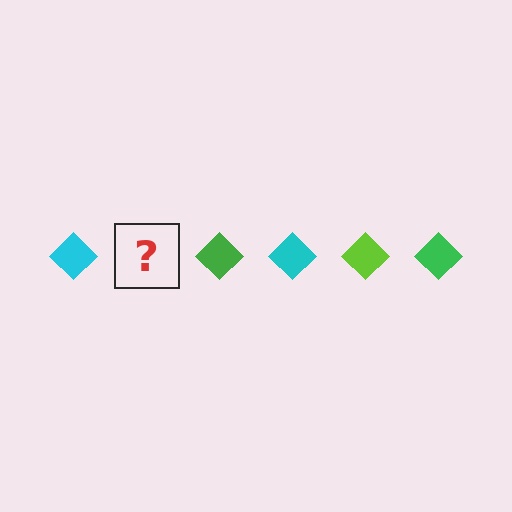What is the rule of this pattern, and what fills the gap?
The rule is that the pattern cycles through cyan, lime, green diamonds. The gap should be filled with a lime diamond.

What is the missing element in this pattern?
The missing element is a lime diamond.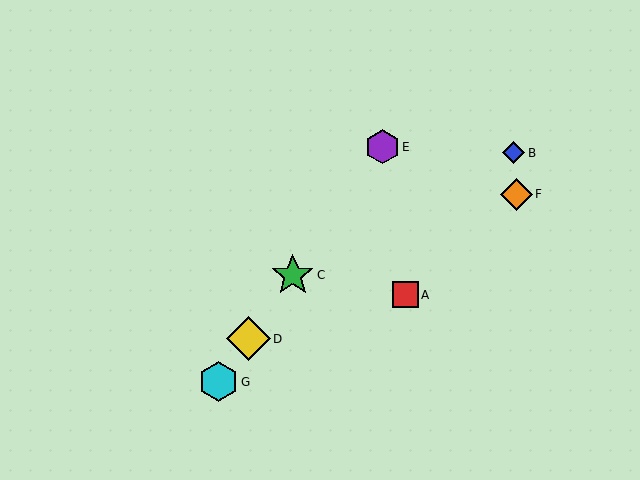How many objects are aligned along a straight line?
4 objects (C, D, E, G) are aligned along a straight line.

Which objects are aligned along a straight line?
Objects C, D, E, G are aligned along a straight line.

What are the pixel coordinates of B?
Object B is at (514, 153).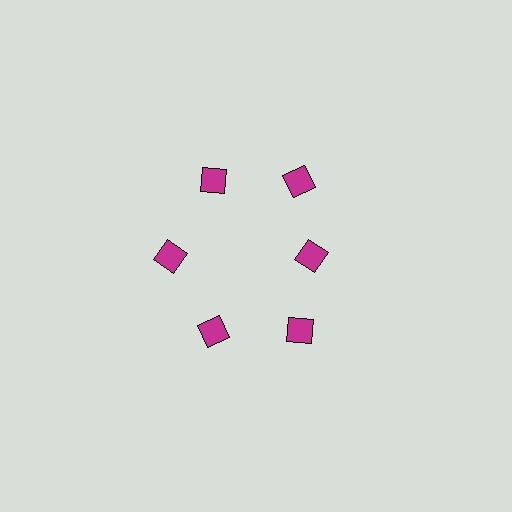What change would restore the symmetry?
The symmetry would be restored by moving it outward, back onto the ring so that all 6 diamonds sit at equal angles and equal distance from the center.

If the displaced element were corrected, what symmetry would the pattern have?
It would have 6-fold rotational symmetry — the pattern would map onto itself every 60 degrees.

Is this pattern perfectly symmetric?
No. The 6 magenta diamonds are arranged in a ring, but one element near the 3 o'clock position is pulled inward toward the center, breaking the 6-fold rotational symmetry.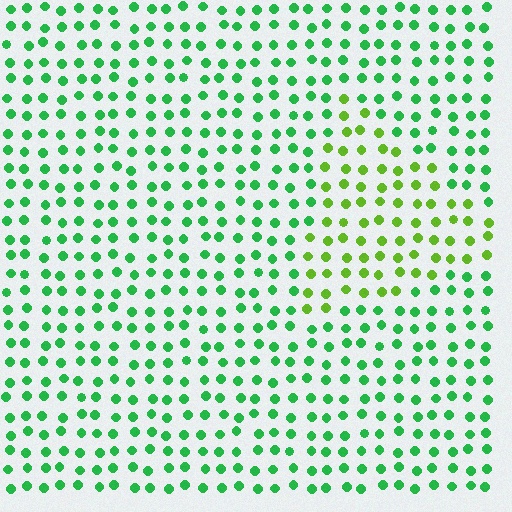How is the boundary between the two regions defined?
The boundary is defined purely by a slight shift in hue (about 39 degrees). Spacing, size, and orientation are identical on both sides.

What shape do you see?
I see a triangle.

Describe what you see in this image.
The image is filled with small green elements in a uniform arrangement. A triangle-shaped region is visible where the elements are tinted to a slightly different hue, forming a subtle color boundary.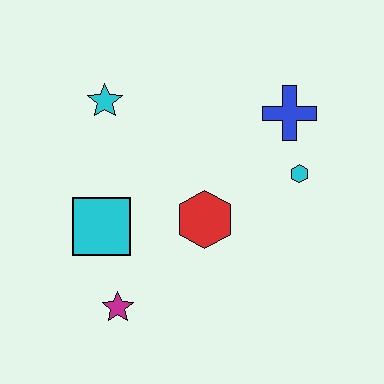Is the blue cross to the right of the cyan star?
Yes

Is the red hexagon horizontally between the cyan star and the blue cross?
Yes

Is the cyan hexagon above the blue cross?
No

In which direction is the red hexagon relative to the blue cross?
The red hexagon is below the blue cross.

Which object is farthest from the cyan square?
The blue cross is farthest from the cyan square.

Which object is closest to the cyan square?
The magenta star is closest to the cyan square.